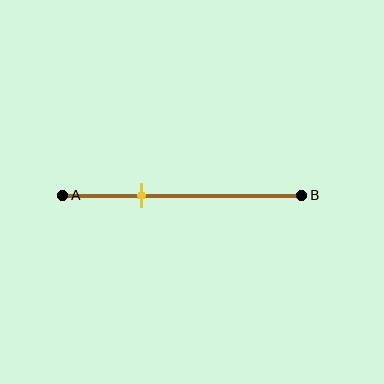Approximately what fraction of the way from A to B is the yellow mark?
The yellow mark is approximately 35% of the way from A to B.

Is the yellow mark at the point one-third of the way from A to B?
Yes, the mark is approximately at the one-third point.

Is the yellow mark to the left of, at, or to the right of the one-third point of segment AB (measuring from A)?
The yellow mark is approximately at the one-third point of segment AB.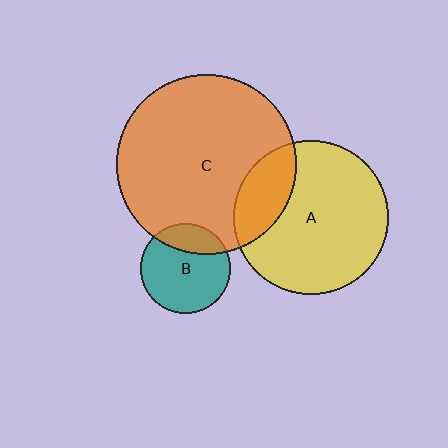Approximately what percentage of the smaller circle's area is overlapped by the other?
Approximately 25%.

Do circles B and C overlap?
Yes.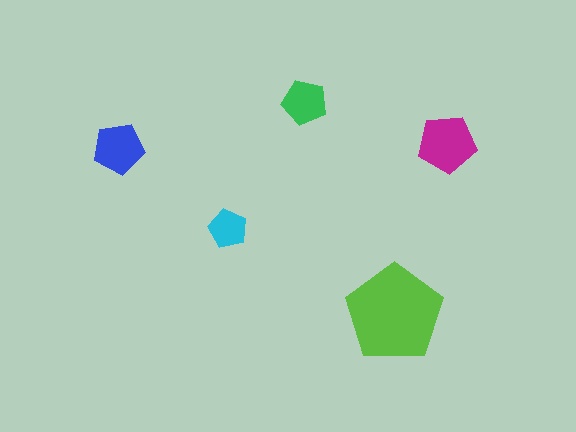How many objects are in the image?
There are 5 objects in the image.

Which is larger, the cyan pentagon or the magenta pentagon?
The magenta one.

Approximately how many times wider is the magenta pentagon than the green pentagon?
About 1.5 times wider.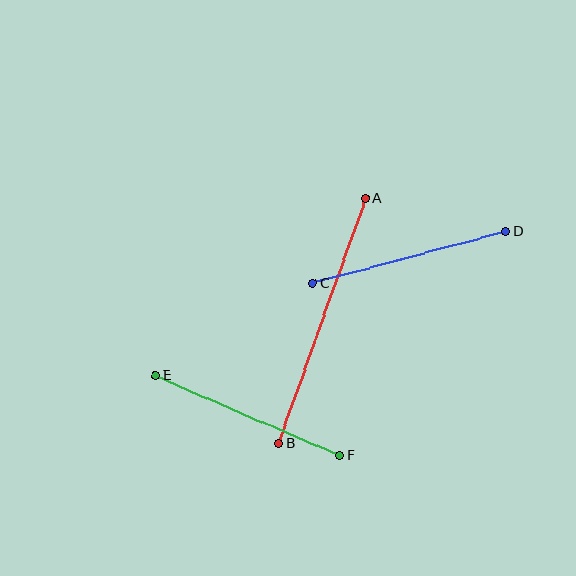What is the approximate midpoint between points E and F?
The midpoint is at approximately (247, 415) pixels.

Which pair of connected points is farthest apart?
Points A and B are farthest apart.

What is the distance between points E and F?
The distance is approximately 201 pixels.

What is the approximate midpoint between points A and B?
The midpoint is at approximately (322, 321) pixels.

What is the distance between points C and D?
The distance is approximately 200 pixels.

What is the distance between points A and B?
The distance is approximately 260 pixels.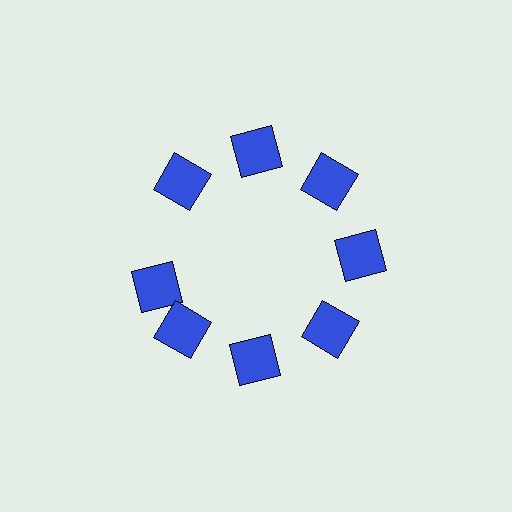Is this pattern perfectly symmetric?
No. The 8 blue squares are arranged in a ring, but one element near the 9 o'clock position is rotated out of alignment along the ring, breaking the 8-fold rotational symmetry.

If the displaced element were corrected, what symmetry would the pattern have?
It would have 8-fold rotational symmetry — the pattern would map onto itself every 45 degrees.